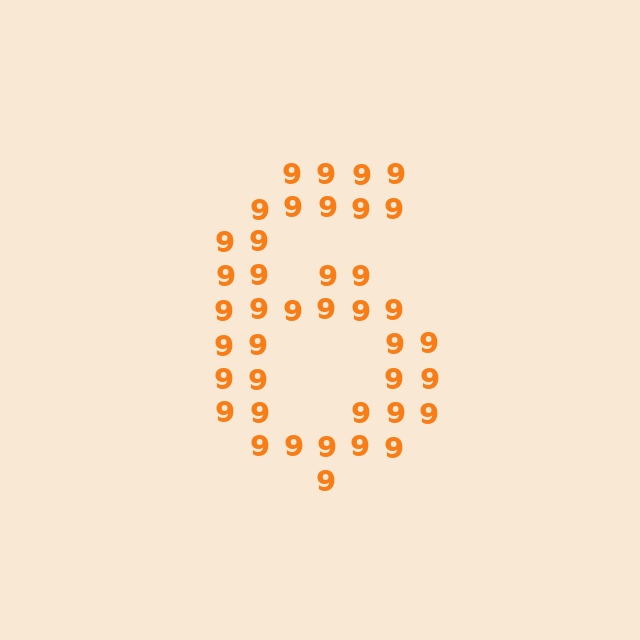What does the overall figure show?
The overall figure shows the digit 6.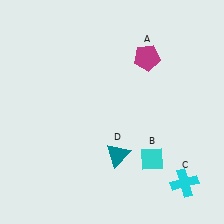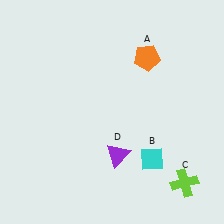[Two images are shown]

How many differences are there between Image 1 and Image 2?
There are 3 differences between the two images.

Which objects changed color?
A changed from magenta to orange. C changed from cyan to lime. D changed from teal to purple.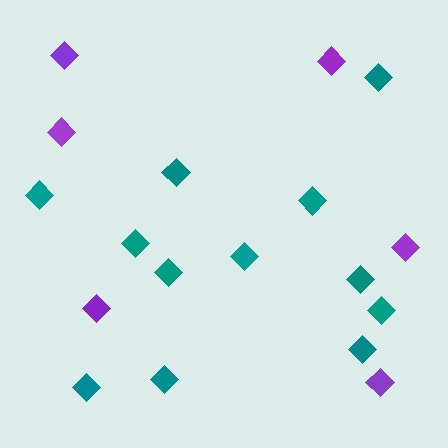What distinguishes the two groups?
There are 2 groups: one group of teal diamonds (12) and one group of purple diamonds (6).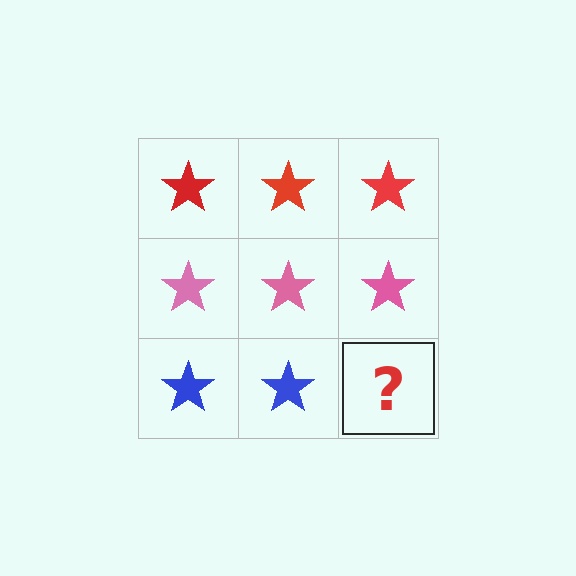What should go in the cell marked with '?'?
The missing cell should contain a blue star.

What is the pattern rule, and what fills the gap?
The rule is that each row has a consistent color. The gap should be filled with a blue star.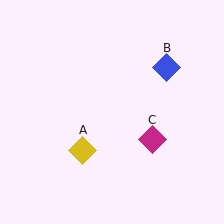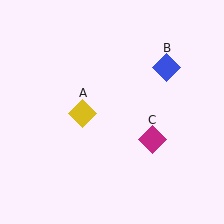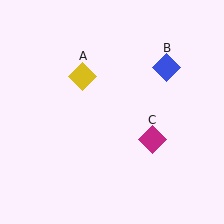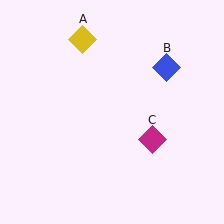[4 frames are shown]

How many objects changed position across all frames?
1 object changed position: yellow diamond (object A).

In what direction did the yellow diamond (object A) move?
The yellow diamond (object A) moved up.